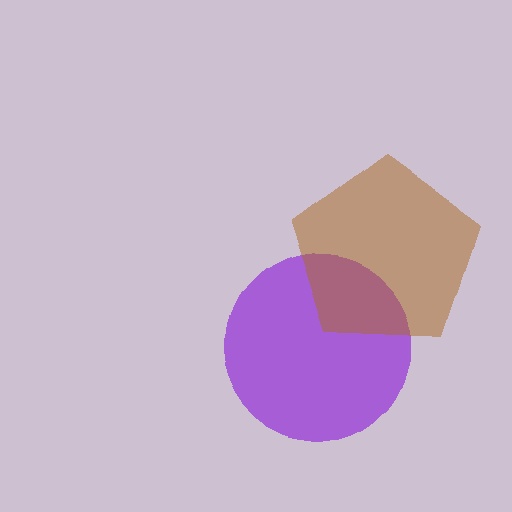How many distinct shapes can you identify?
There are 2 distinct shapes: a purple circle, a brown pentagon.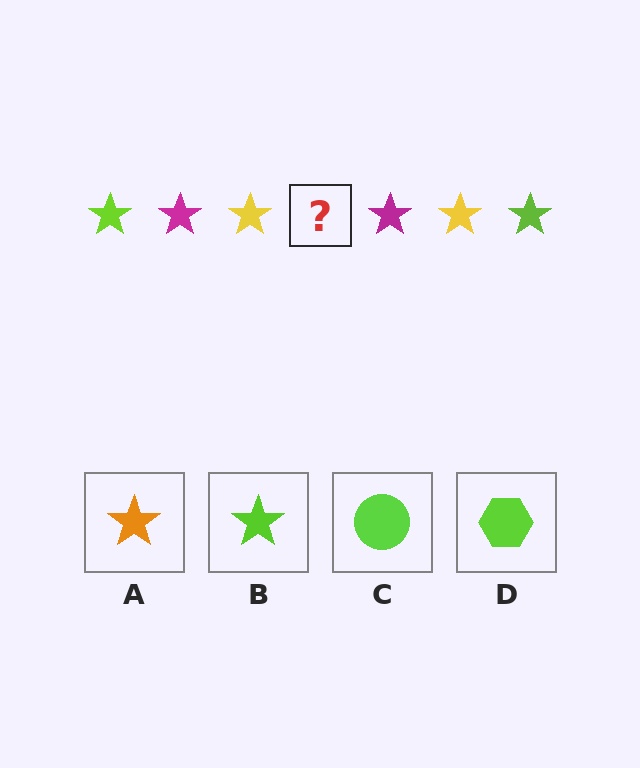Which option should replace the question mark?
Option B.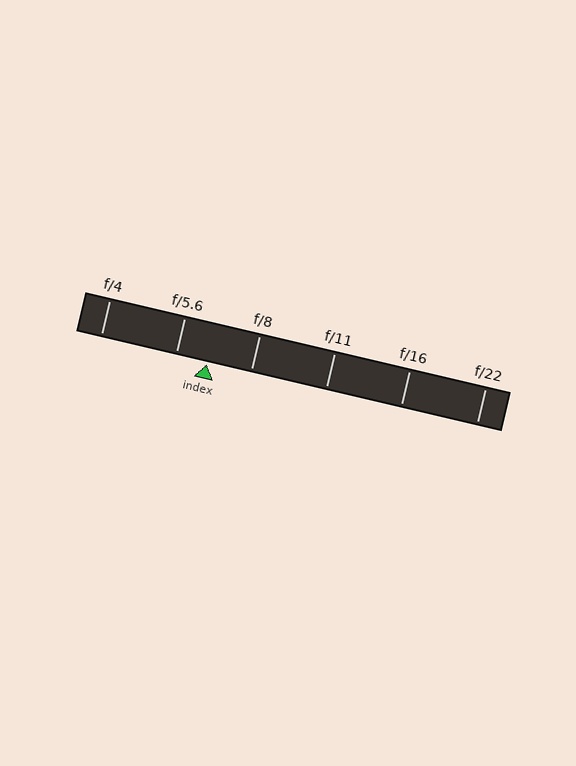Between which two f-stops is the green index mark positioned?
The index mark is between f/5.6 and f/8.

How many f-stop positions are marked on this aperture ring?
There are 6 f-stop positions marked.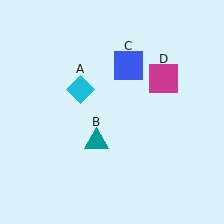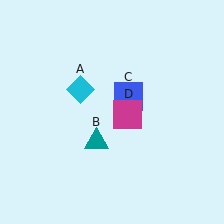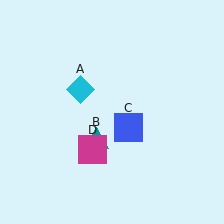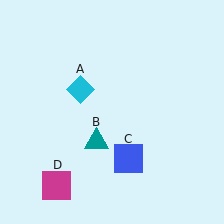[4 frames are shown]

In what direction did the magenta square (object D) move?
The magenta square (object D) moved down and to the left.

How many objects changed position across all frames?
2 objects changed position: blue square (object C), magenta square (object D).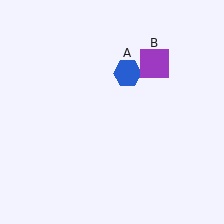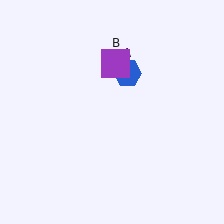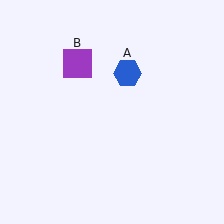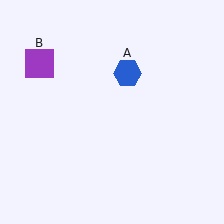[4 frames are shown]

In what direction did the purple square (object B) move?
The purple square (object B) moved left.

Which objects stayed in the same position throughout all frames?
Blue hexagon (object A) remained stationary.